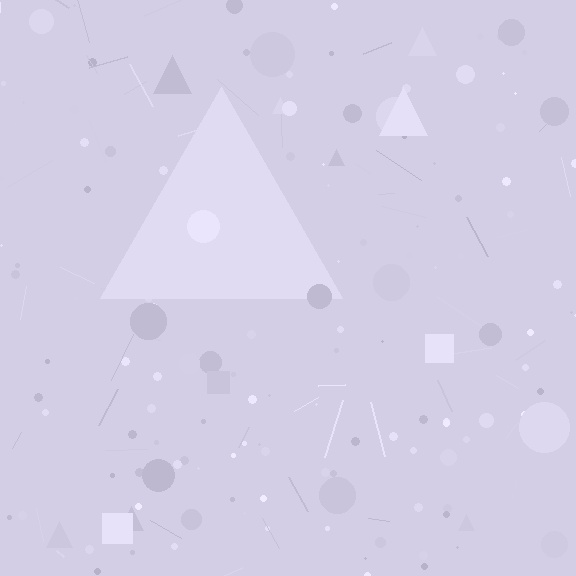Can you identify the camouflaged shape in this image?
The camouflaged shape is a triangle.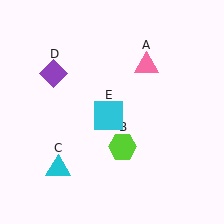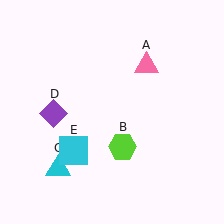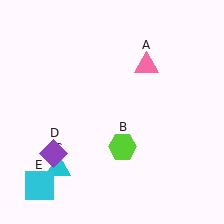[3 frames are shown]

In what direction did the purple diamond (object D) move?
The purple diamond (object D) moved down.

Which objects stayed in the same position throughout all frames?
Pink triangle (object A) and lime hexagon (object B) and cyan triangle (object C) remained stationary.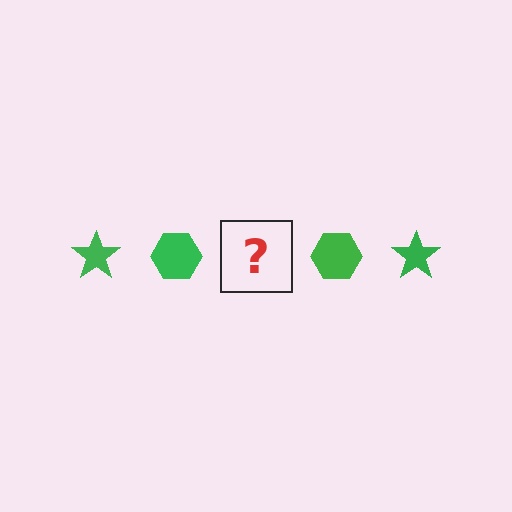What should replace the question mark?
The question mark should be replaced with a green star.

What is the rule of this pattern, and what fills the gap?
The rule is that the pattern cycles through star, hexagon shapes in green. The gap should be filled with a green star.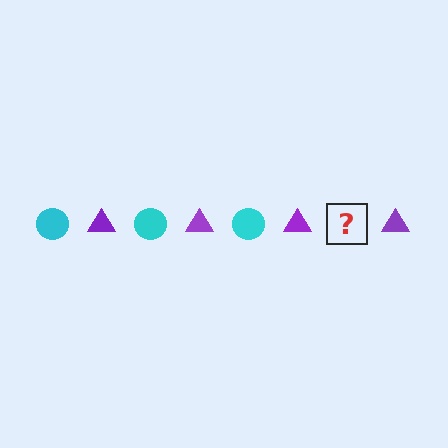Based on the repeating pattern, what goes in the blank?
The blank should be a cyan circle.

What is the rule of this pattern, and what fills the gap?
The rule is that the pattern alternates between cyan circle and purple triangle. The gap should be filled with a cyan circle.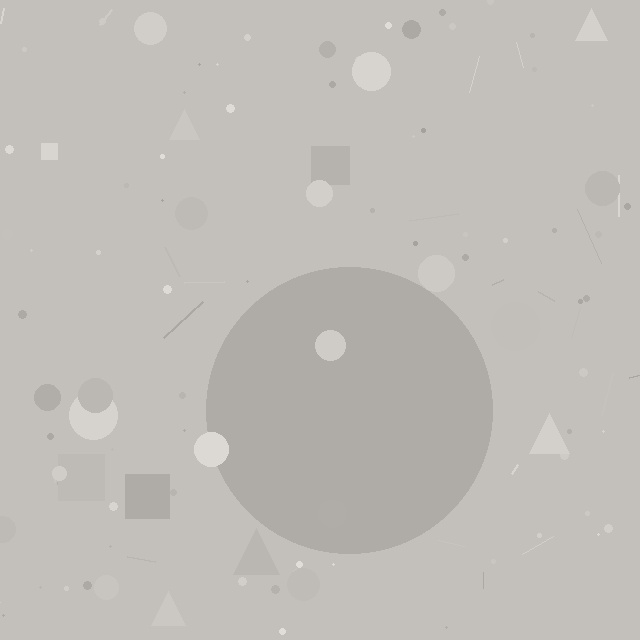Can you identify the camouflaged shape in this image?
The camouflaged shape is a circle.